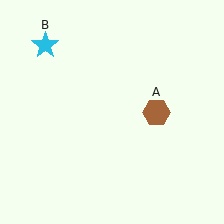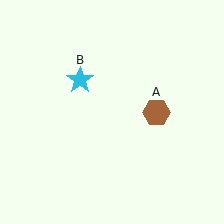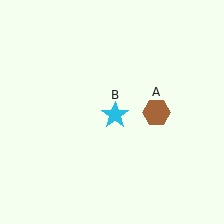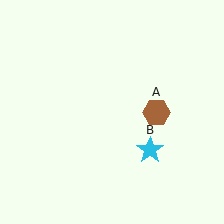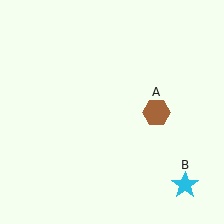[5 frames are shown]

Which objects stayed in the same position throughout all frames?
Brown hexagon (object A) remained stationary.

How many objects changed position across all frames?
1 object changed position: cyan star (object B).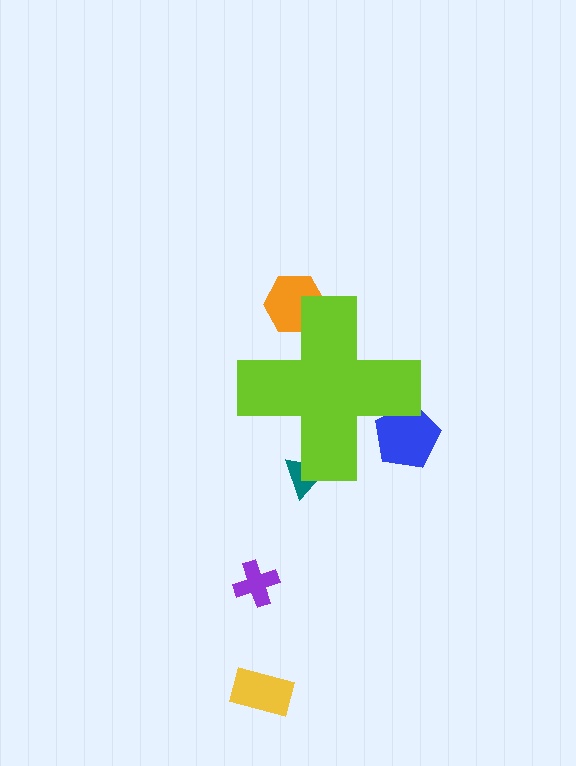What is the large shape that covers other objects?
A lime cross.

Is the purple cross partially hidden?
No, the purple cross is fully visible.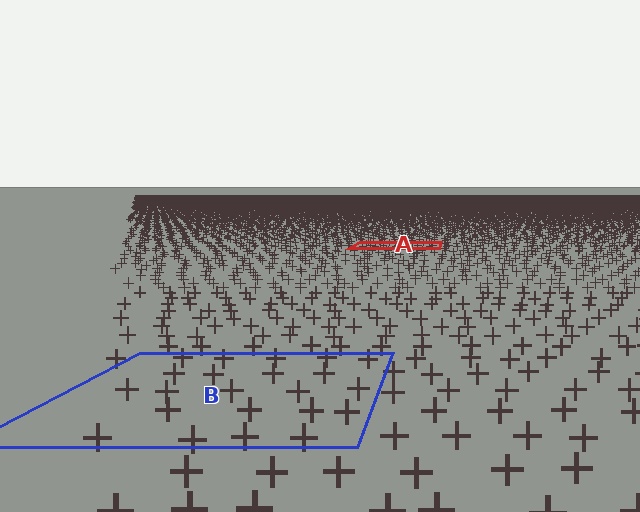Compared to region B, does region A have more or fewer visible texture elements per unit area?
Region A has more texture elements per unit area — they are packed more densely because it is farther away.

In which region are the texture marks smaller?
The texture marks are smaller in region A, because it is farther away.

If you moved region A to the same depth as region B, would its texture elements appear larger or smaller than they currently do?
They would appear larger. At a closer depth, the same texture elements are projected at a bigger on-screen size.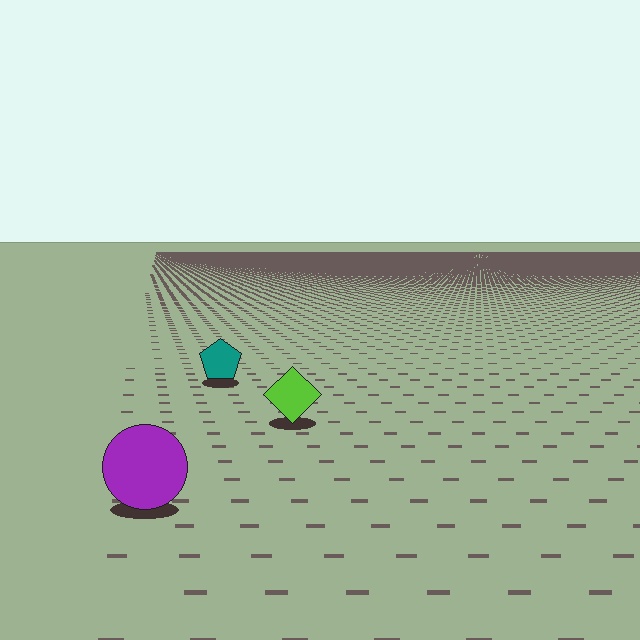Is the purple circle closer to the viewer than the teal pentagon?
Yes. The purple circle is closer — you can tell from the texture gradient: the ground texture is coarser near it.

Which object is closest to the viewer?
The purple circle is closest. The texture marks near it are larger and more spread out.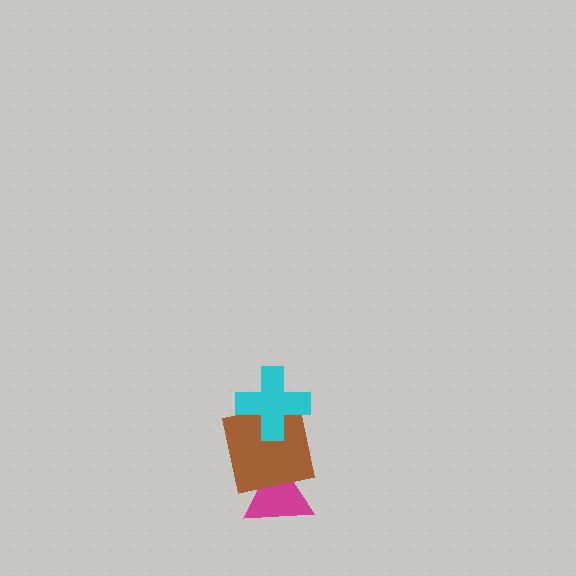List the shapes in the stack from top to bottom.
From top to bottom: the cyan cross, the brown square, the magenta triangle.